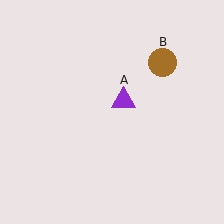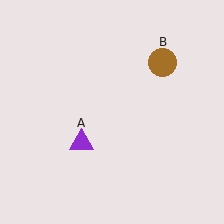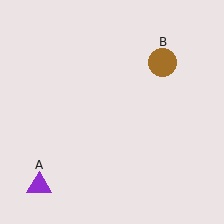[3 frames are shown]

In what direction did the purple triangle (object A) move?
The purple triangle (object A) moved down and to the left.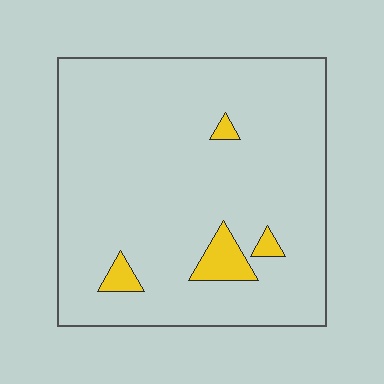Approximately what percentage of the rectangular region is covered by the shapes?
Approximately 5%.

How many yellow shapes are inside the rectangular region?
4.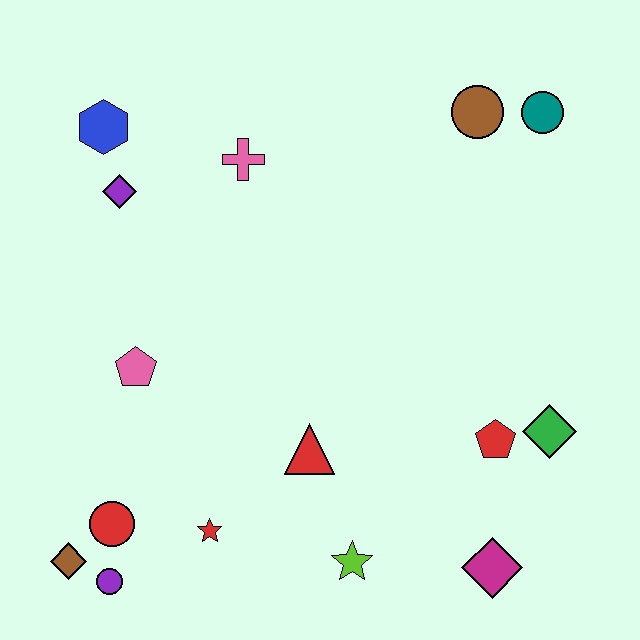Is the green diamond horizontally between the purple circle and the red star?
No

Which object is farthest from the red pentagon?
The blue hexagon is farthest from the red pentagon.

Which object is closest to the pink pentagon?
The red circle is closest to the pink pentagon.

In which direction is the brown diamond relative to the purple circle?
The brown diamond is to the left of the purple circle.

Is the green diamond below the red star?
No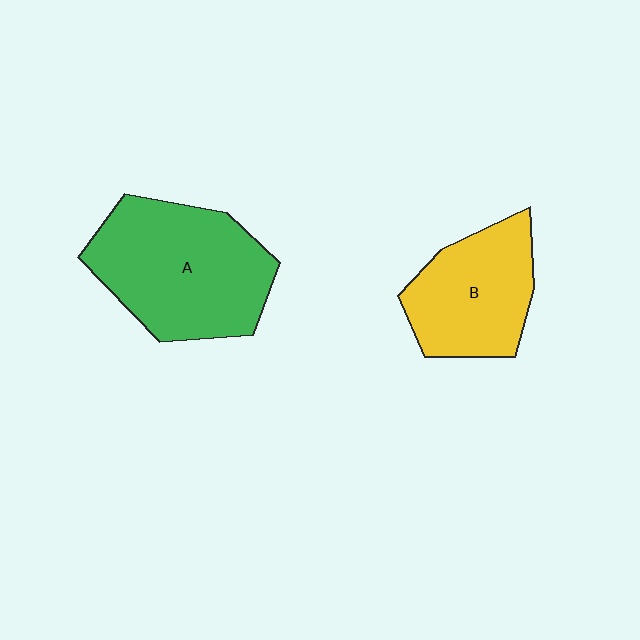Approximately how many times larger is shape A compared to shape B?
Approximately 1.4 times.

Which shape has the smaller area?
Shape B (yellow).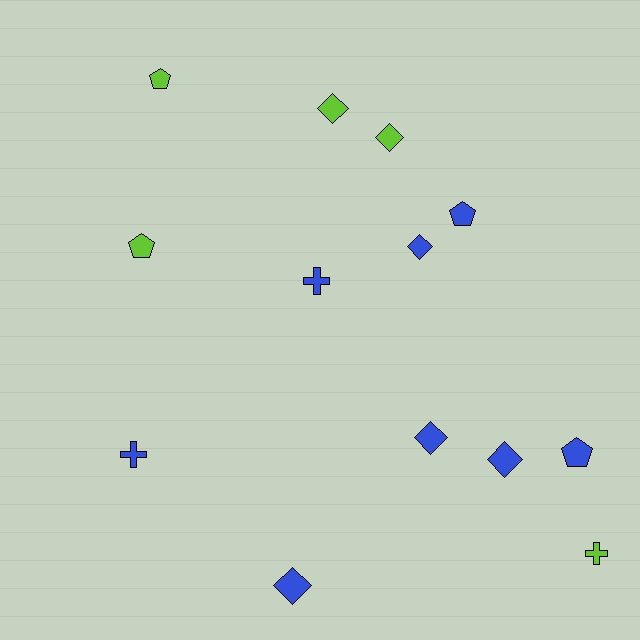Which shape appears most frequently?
Diamond, with 6 objects.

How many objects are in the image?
There are 13 objects.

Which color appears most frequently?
Blue, with 8 objects.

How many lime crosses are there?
There is 1 lime cross.